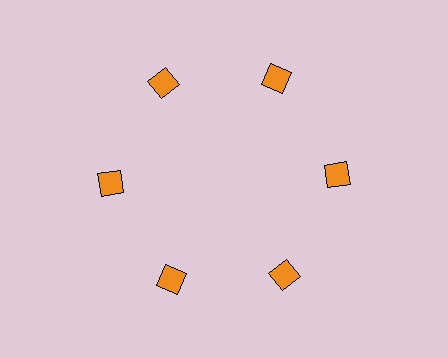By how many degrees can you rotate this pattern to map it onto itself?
The pattern maps onto itself every 60 degrees of rotation.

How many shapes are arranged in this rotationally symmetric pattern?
There are 6 shapes, arranged in 6 groups of 1.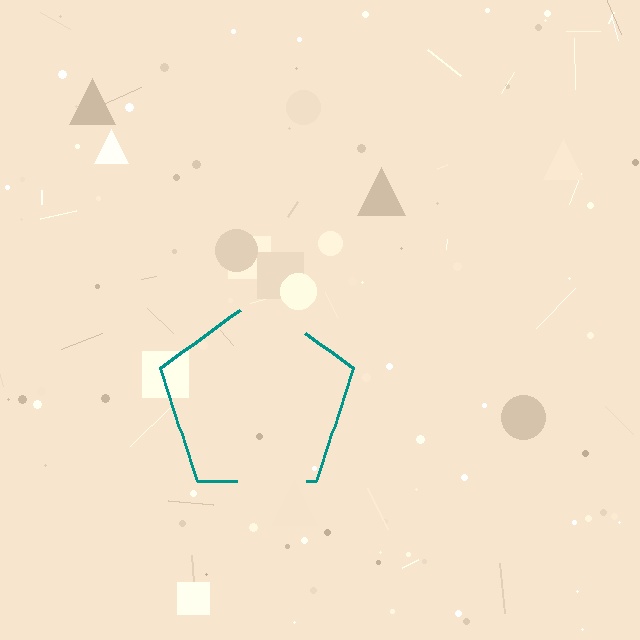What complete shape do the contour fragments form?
The contour fragments form a pentagon.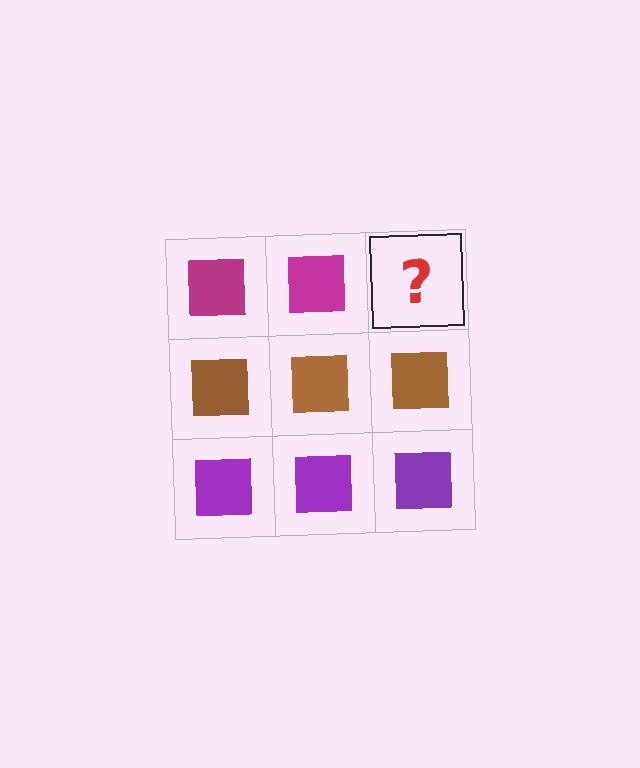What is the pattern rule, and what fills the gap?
The rule is that each row has a consistent color. The gap should be filled with a magenta square.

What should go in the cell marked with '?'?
The missing cell should contain a magenta square.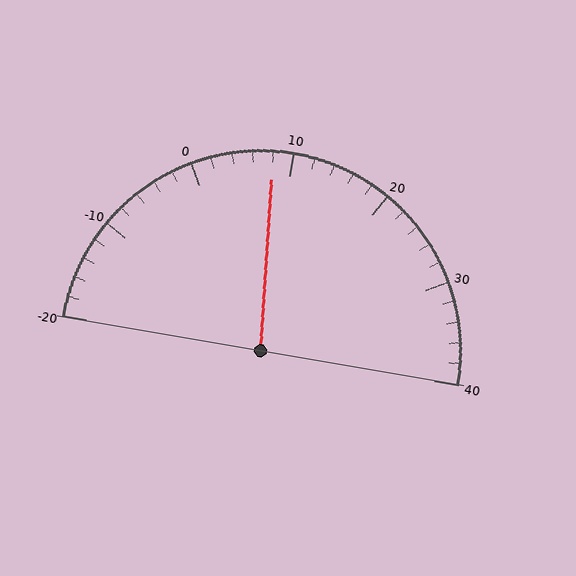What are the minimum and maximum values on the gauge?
The gauge ranges from -20 to 40.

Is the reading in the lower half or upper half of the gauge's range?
The reading is in the lower half of the range (-20 to 40).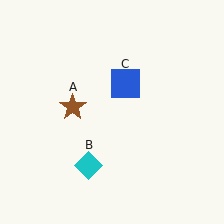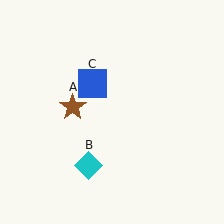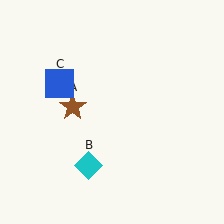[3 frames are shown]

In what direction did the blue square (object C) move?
The blue square (object C) moved left.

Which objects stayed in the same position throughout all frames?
Brown star (object A) and cyan diamond (object B) remained stationary.